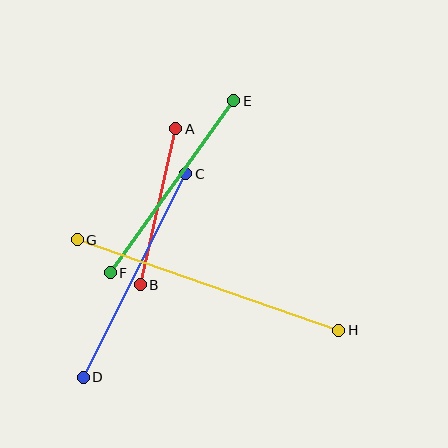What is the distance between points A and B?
The distance is approximately 160 pixels.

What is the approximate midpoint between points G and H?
The midpoint is at approximately (208, 285) pixels.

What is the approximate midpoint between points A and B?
The midpoint is at approximately (158, 207) pixels.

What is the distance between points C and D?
The distance is approximately 228 pixels.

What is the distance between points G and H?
The distance is approximately 277 pixels.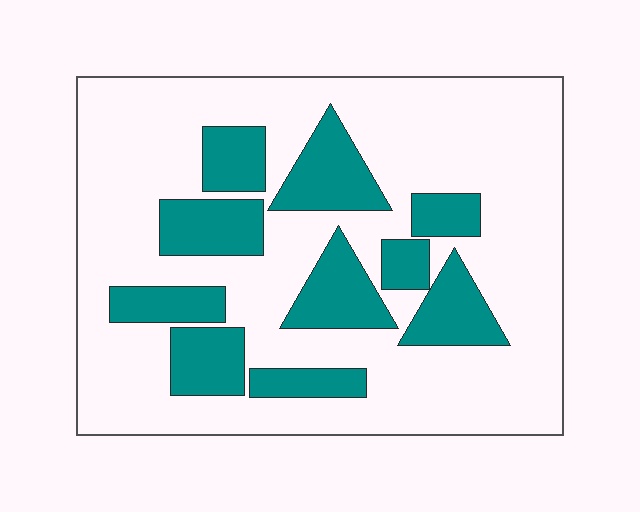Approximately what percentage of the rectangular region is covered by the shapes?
Approximately 25%.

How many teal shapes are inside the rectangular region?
10.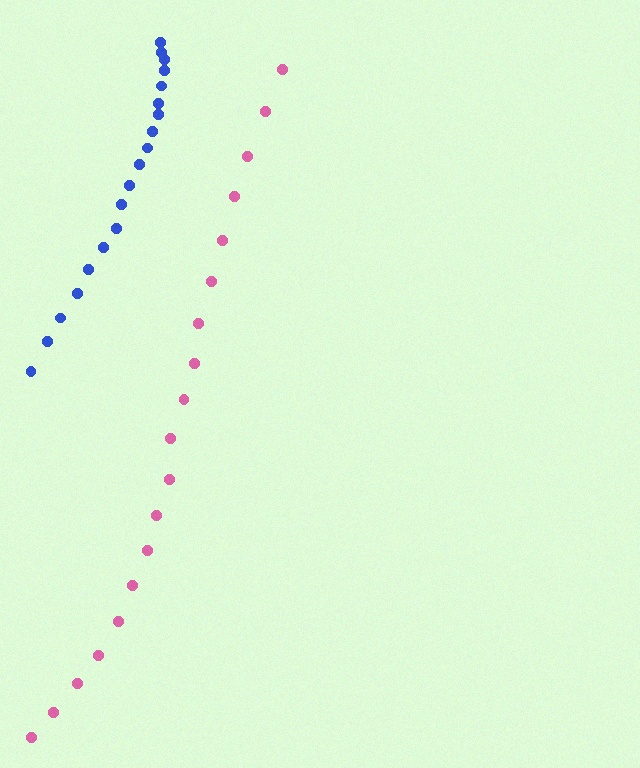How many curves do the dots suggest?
There are 2 distinct paths.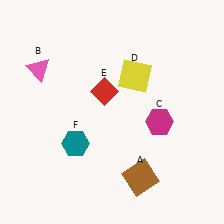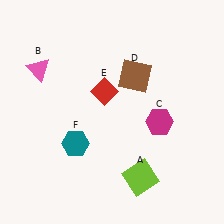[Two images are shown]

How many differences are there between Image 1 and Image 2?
There are 2 differences between the two images.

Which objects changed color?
A changed from brown to lime. D changed from yellow to brown.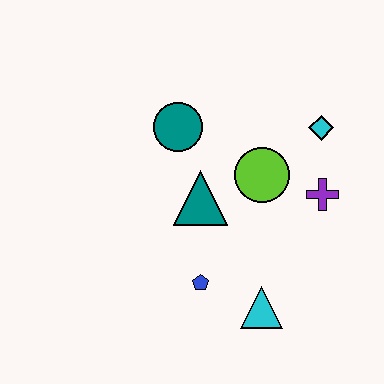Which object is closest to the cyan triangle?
The blue pentagon is closest to the cyan triangle.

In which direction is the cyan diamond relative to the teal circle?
The cyan diamond is to the right of the teal circle.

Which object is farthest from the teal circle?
The cyan triangle is farthest from the teal circle.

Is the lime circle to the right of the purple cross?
No